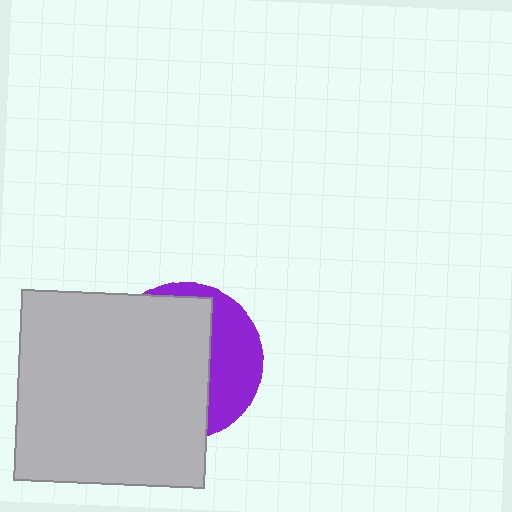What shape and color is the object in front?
The object in front is a light gray square.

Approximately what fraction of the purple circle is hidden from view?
Roughly 67% of the purple circle is hidden behind the light gray square.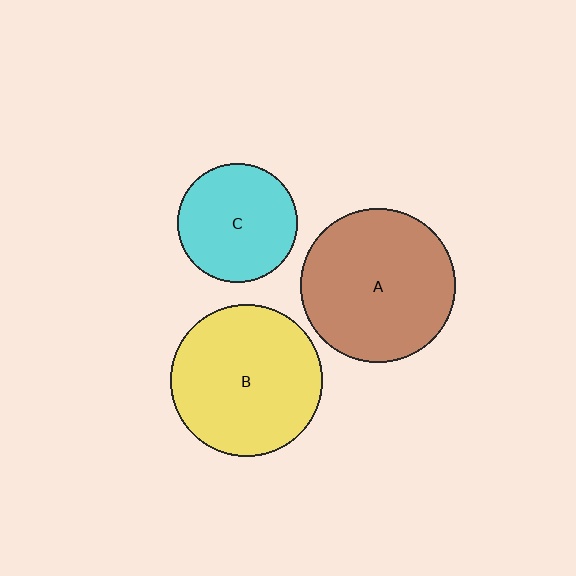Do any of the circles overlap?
No, none of the circles overlap.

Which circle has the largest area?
Circle A (brown).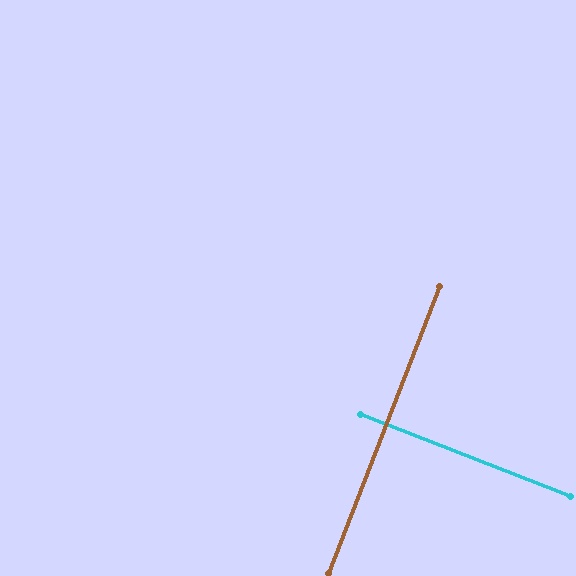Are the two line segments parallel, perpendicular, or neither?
Perpendicular — they meet at approximately 90°.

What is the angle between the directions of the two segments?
Approximately 90 degrees.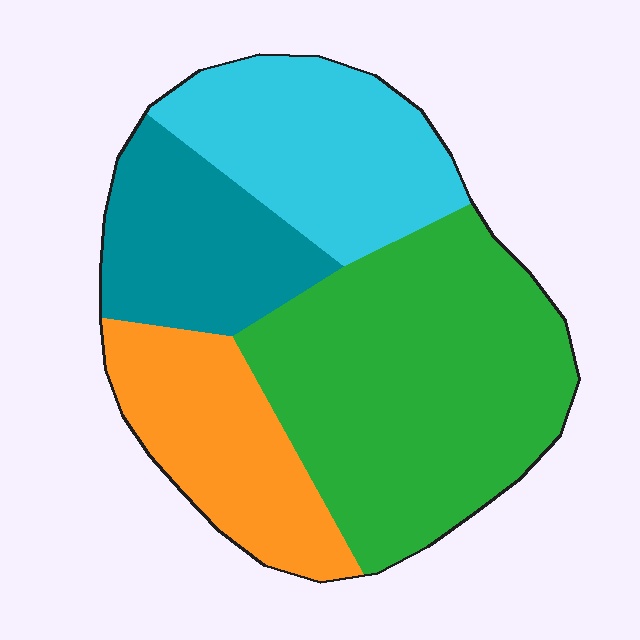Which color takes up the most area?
Green, at roughly 40%.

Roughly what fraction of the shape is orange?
Orange takes up about one fifth (1/5) of the shape.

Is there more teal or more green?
Green.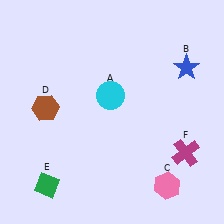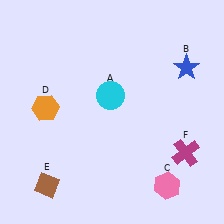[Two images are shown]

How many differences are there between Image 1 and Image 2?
There are 2 differences between the two images.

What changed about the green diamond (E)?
In Image 1, E is green. In Image 2, it changed to brown.